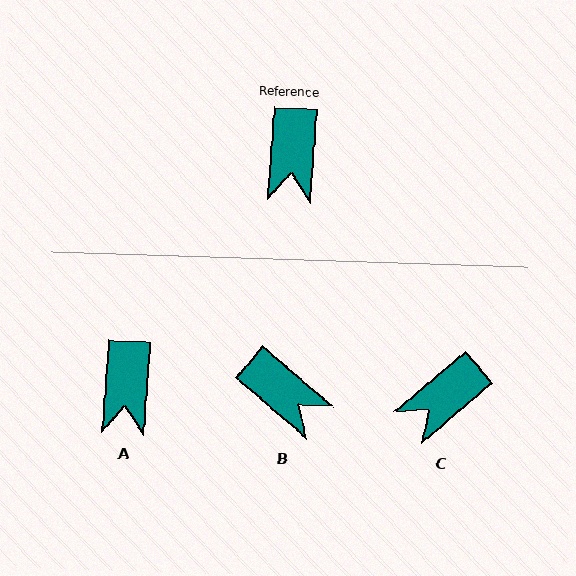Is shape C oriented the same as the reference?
No, it is off by about 45 degrees.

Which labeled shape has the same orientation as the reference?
A.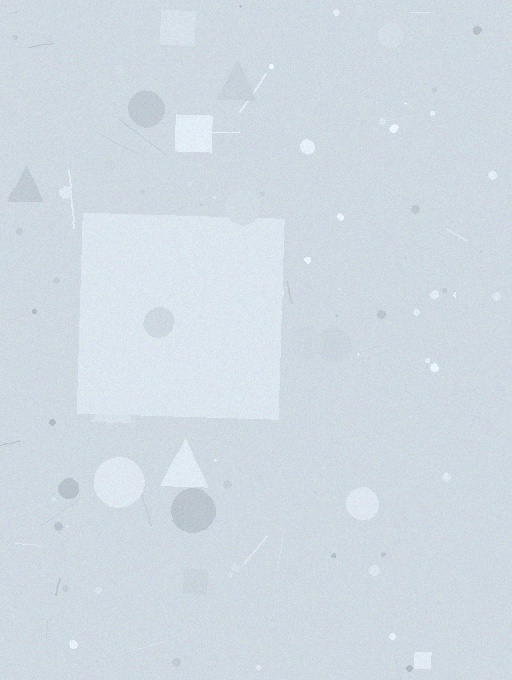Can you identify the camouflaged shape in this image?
The camouflaged shape is a square.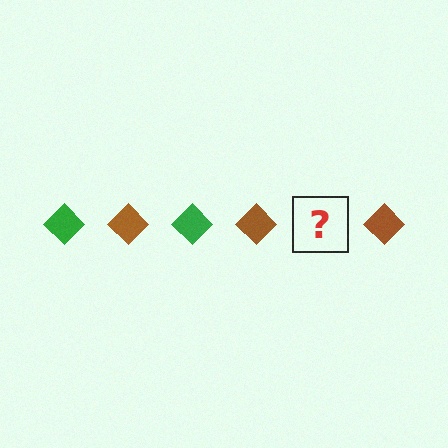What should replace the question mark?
The question mark should be replaced with a green diamond.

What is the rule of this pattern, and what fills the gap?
The rule is that the pattern cycles through green, brown diamonds. The gap should be filled with a green diamond.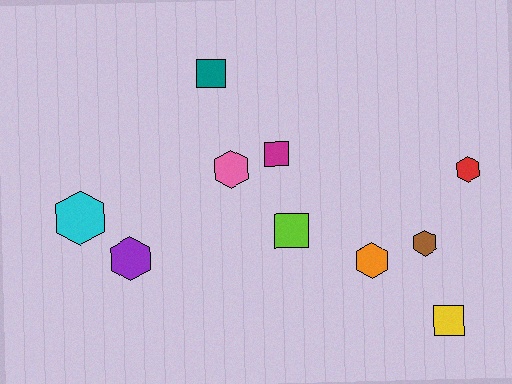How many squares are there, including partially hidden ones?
There are 4 squares.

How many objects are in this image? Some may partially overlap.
There are 10 objects.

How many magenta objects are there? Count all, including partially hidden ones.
There is 1 magenta object.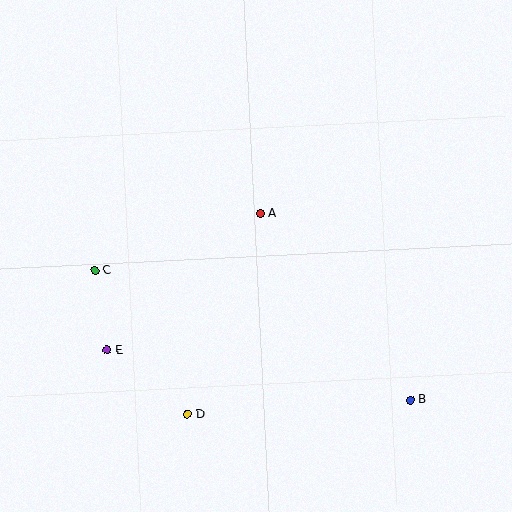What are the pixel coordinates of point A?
Point A is at (260, 214).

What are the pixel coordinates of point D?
Point D is at (187, 414).